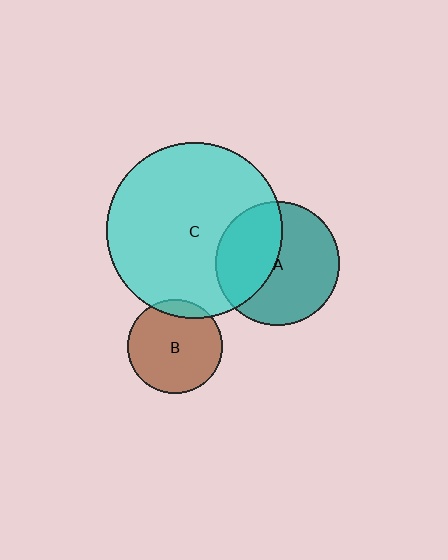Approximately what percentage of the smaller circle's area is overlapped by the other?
Approximately 10%.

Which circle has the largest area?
Circle C (cyan).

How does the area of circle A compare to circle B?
Approximately 1.7 times.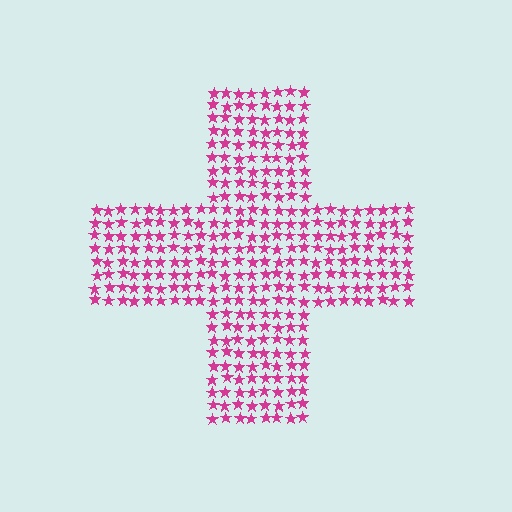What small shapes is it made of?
It is made of small stars.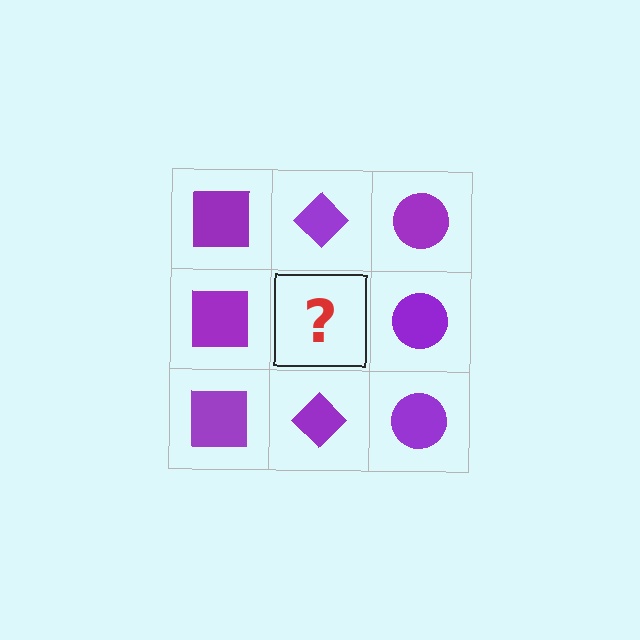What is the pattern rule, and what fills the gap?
The rule is that each column has a consistent shape. The gap should be filled with a purple diamond.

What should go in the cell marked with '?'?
The missing cell should contain a purple diamond.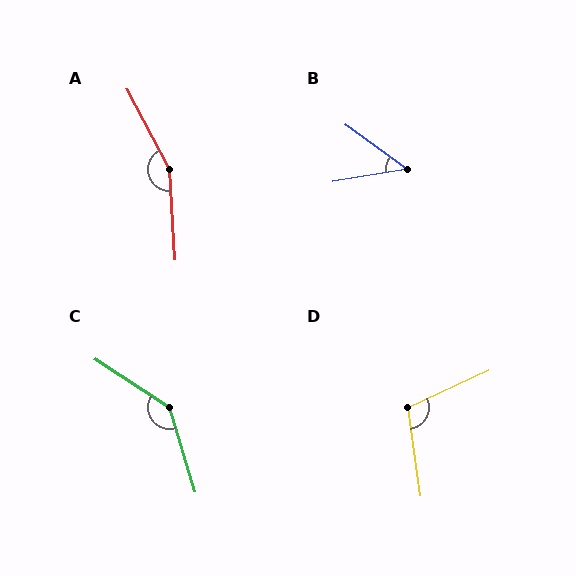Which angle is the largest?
A, at approximately 156 degrees.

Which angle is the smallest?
B, at approximately 46 degrees.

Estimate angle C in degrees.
Approximately 140 degrees.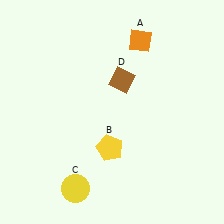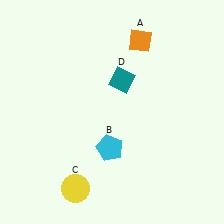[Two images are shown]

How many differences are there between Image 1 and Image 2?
There are 2 differences between the two images.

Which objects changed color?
B changed from yellow to cyan. D changed from brown to teal.